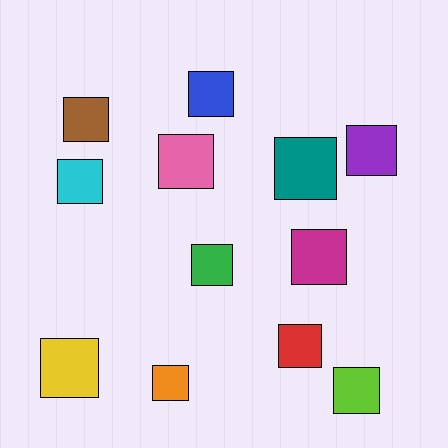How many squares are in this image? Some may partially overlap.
There are 12 squares.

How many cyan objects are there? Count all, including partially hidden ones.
There is 1 cyan object.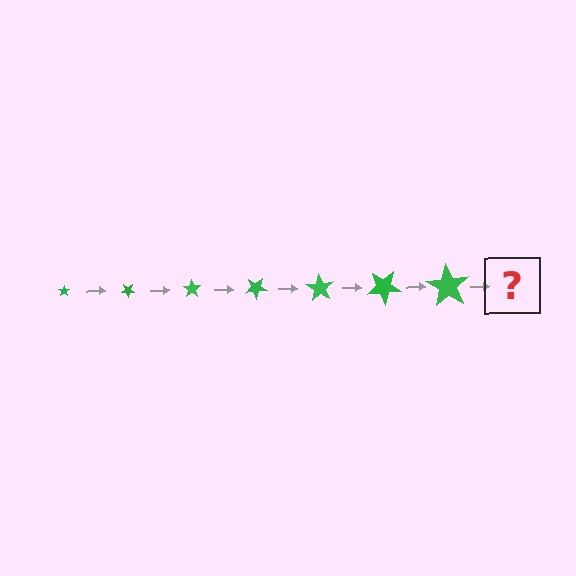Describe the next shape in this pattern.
It should be a star, larger than the previous one and rotated 245 degrees from the start.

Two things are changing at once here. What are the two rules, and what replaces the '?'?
The two rules are that the star grows larger each step and it rotates 35 degrees each step. The '?' should be a star, larger than the previous one and rotated 245 degrees from the start.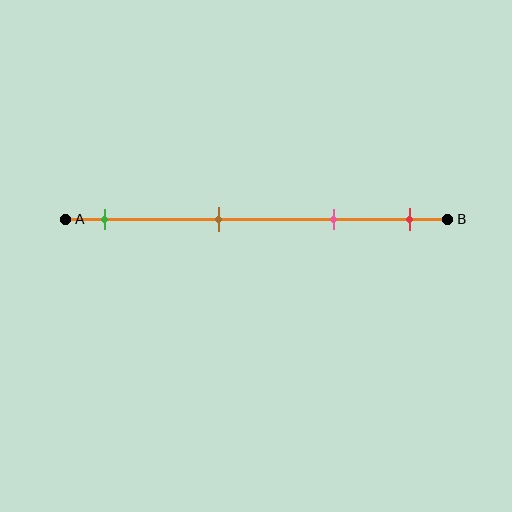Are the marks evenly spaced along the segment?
No, the marks are not evenly spaced.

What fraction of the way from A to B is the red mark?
The red mark is approximately 90% (0.9) of the way from A to B.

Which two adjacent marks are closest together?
The pink and red marks are the closest adjacent pair.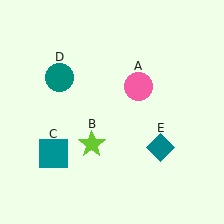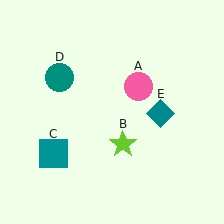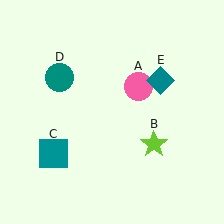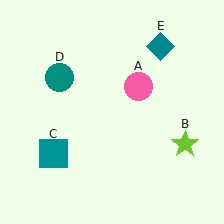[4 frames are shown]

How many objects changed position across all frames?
2 objects changed position: lime star (object B), teal diamond (object E).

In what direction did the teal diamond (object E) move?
The teal diamond (object E) moved up.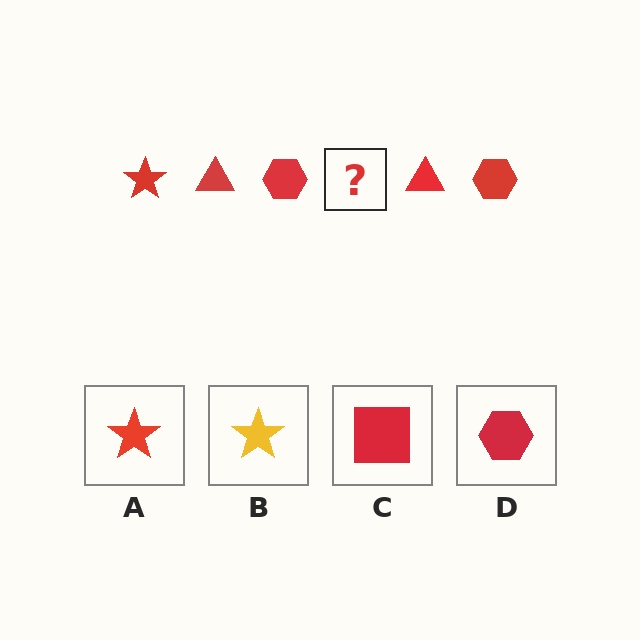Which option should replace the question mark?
Option A.